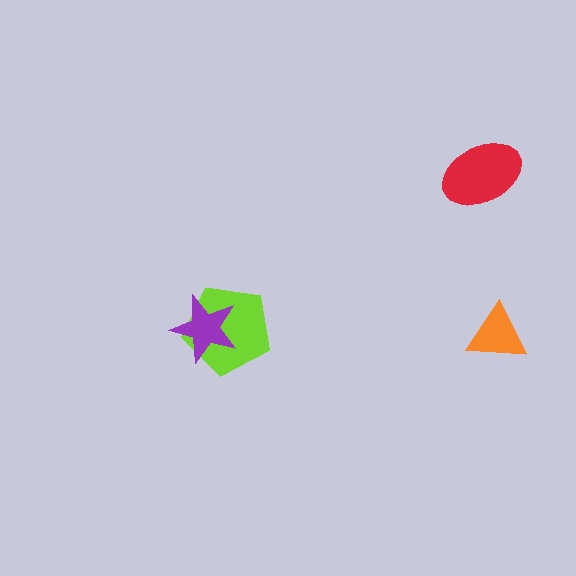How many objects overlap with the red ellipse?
0 objects overlap with the red ellipse.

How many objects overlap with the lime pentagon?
1 object overlaps with the lime pentagon.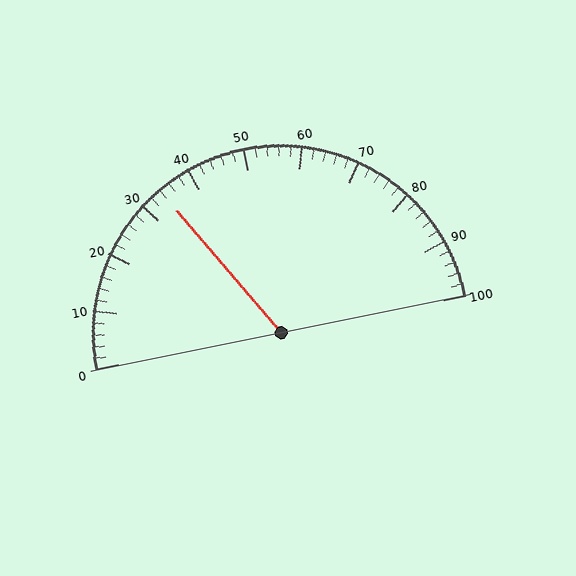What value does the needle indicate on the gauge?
The needle indicates approximately 34.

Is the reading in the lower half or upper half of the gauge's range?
The reading is in the lower half of the range (0 to 100).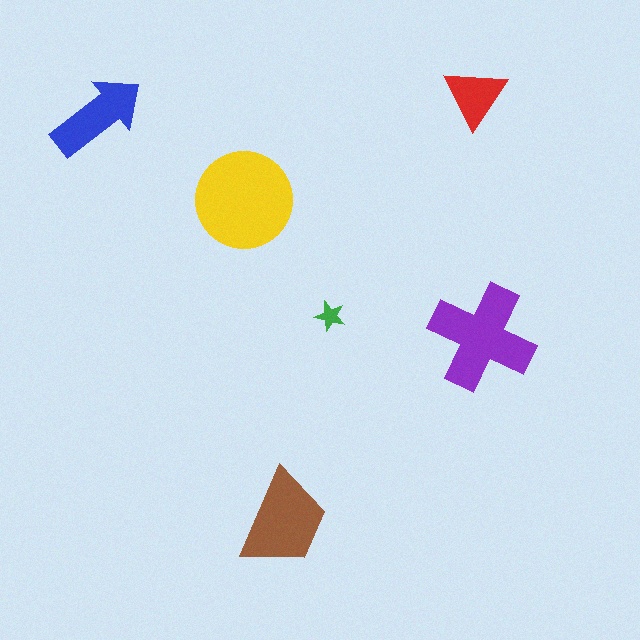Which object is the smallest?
The green star.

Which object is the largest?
The yellow circle.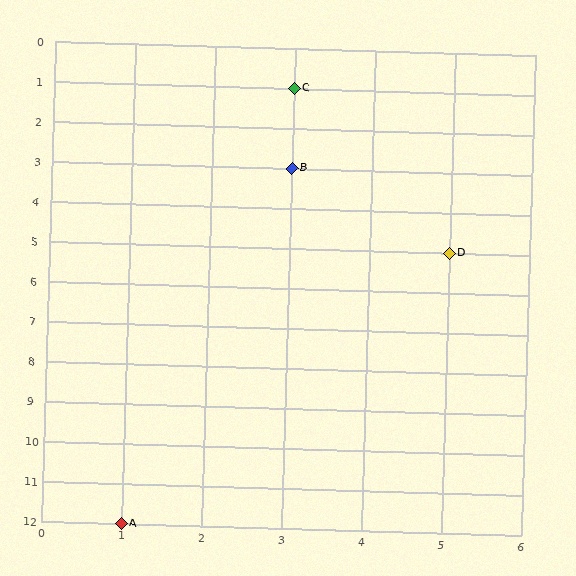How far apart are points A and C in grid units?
Points A and C are 2 columns and 11 rows apart (about 11.2 grid units diagonally).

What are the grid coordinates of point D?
Point D is at grid coordinates (5, 5).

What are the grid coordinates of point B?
Point B is at grid coordinates (3, 3).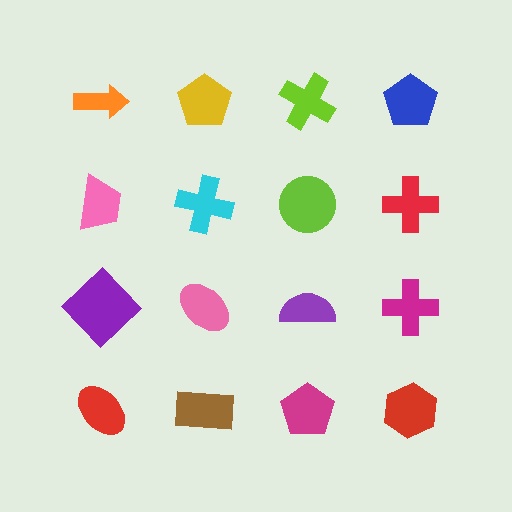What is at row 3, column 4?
A magenta cross.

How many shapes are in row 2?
4 shapes.